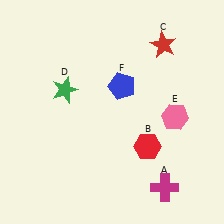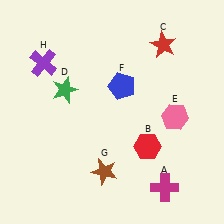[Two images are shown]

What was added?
A brown star (G), a purple cross (H) were added in Image 2.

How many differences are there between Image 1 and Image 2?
There are 2 differences between the two images.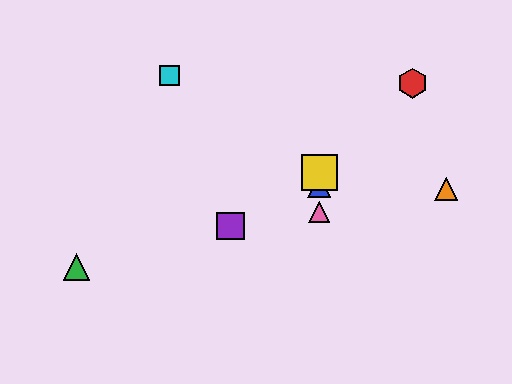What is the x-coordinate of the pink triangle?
The pink triangle is at x≈319.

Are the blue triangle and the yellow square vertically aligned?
Yes, both are at x≈319.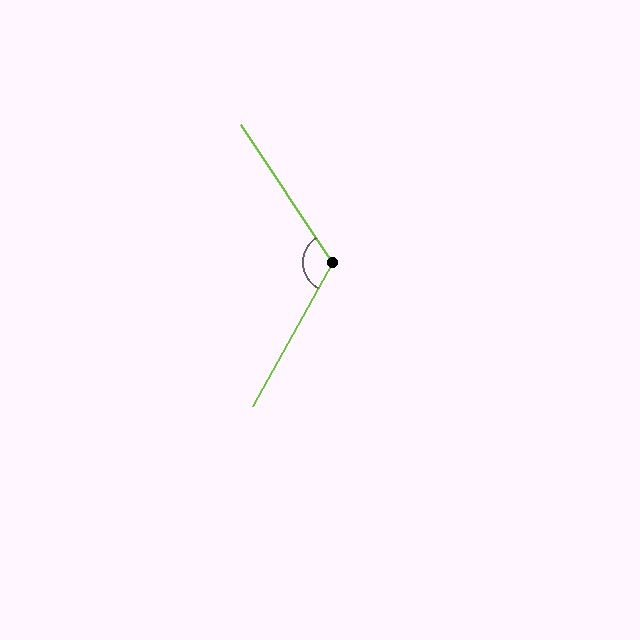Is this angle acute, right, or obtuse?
It is obtuse.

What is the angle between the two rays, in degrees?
Approximately 117 degrees.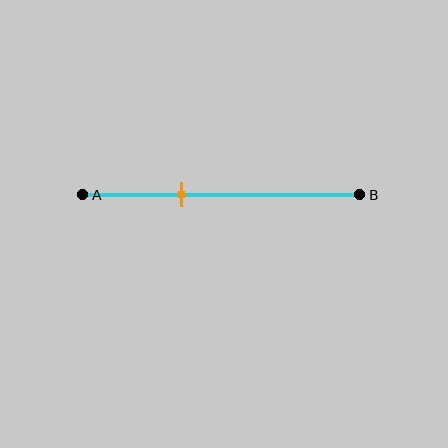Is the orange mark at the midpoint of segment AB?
No, the mark is at about 35% from A, not at the 50% midpoint.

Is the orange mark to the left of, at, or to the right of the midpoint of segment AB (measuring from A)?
The orange mark is to the left of the midpoint of segment AB.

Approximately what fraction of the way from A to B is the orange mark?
The orange mark is approximately 35% of the way from A to B.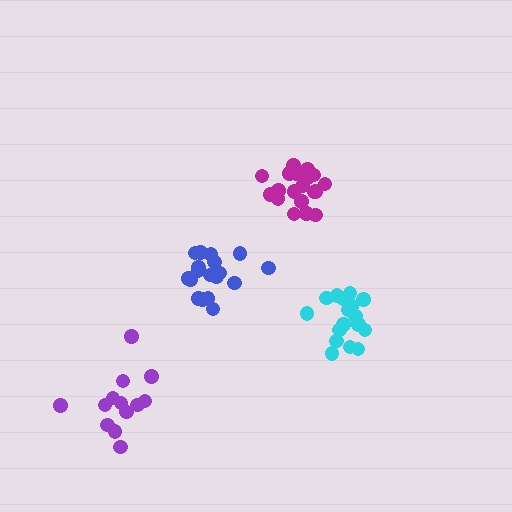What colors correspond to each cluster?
The clusters are colored: purple, blue, cyan, magenta.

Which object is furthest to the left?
The purple cluster is leftmost.